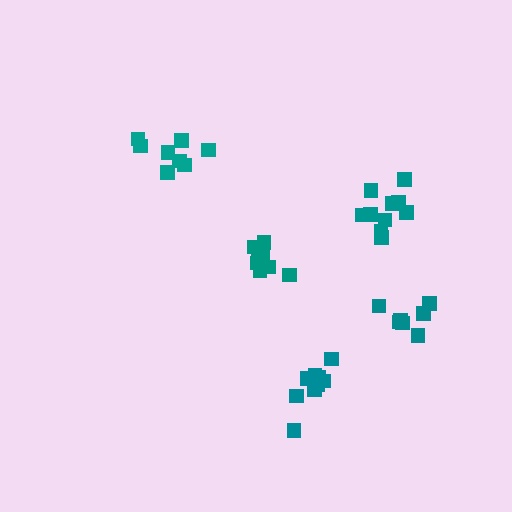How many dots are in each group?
Group 1: 9 dots, Group 2: 10 dots, Group 3: 7 dots, Group 4: 8 dots, Group 5: 8 dots (42 total).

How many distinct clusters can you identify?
There are 5 distinct clusters.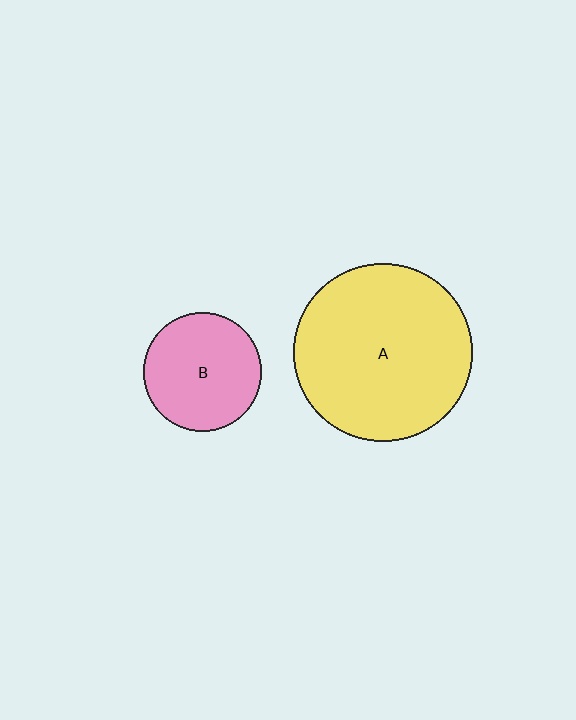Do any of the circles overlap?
No, none of the circles overlap.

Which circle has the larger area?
Circle A (yellow).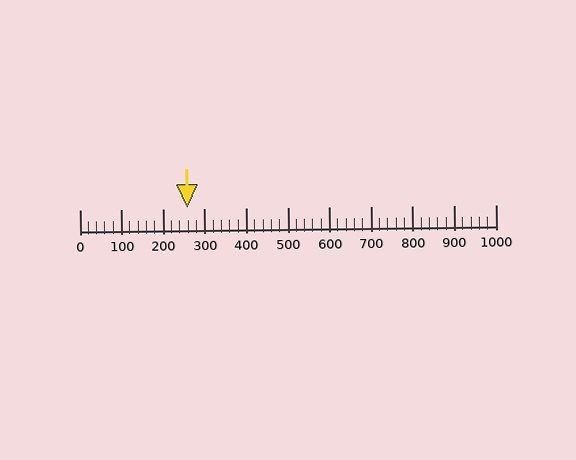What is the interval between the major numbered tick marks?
The major tick marks are spaced 100 units apart.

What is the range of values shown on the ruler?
The ruler shows values from 0 to 1000.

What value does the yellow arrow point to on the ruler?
The yellow arrow points to approximately 257.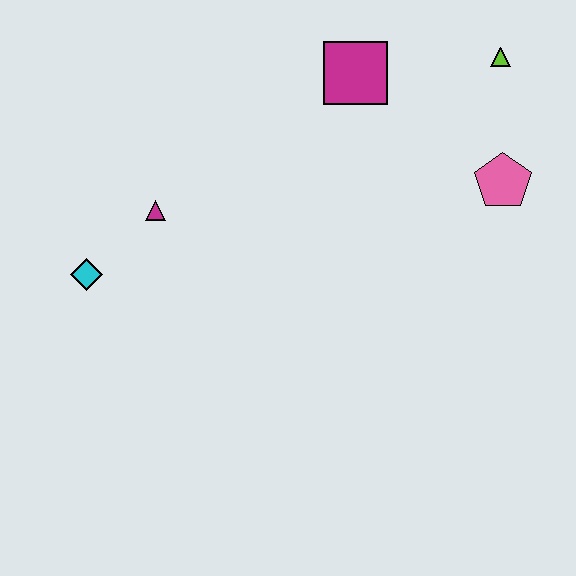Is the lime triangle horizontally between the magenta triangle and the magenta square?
No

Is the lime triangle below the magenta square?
No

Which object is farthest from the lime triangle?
The cyan diamond is farthest from the lime triangle.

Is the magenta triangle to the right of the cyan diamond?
Yes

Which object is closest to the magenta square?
The lime triangle is closest to the magenta square.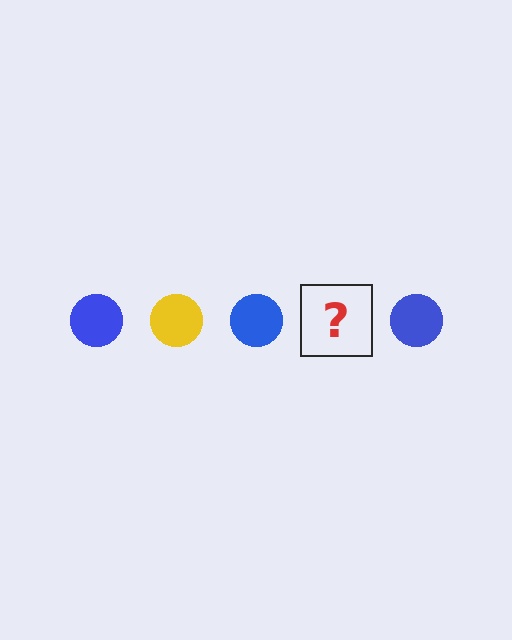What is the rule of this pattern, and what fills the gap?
The rule is that the pattern cycles through blue, yellow circles. The gap should be filled with a yellow circle.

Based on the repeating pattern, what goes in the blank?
The blank should be a yellow circle.